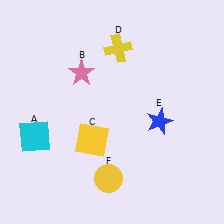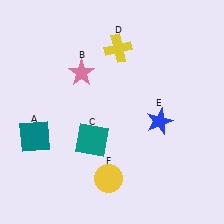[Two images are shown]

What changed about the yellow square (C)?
In Image 1, C is yellow. In Image 2, it changed to teal.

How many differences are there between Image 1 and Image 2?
There are 2 differences between the two images.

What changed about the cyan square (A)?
In Image 1, A is cyan. In Image 2, it changed to teal.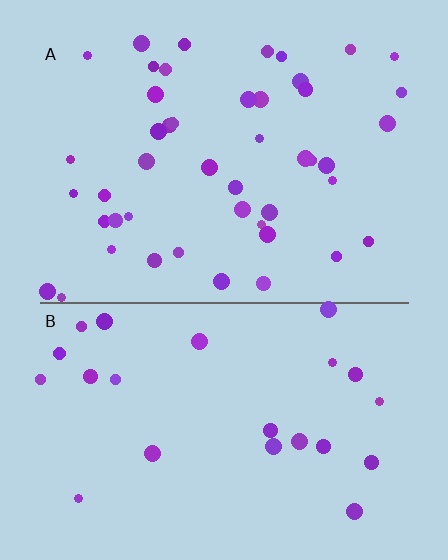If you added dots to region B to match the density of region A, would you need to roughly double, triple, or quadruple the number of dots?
Approximately double.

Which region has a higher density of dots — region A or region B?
A (the top).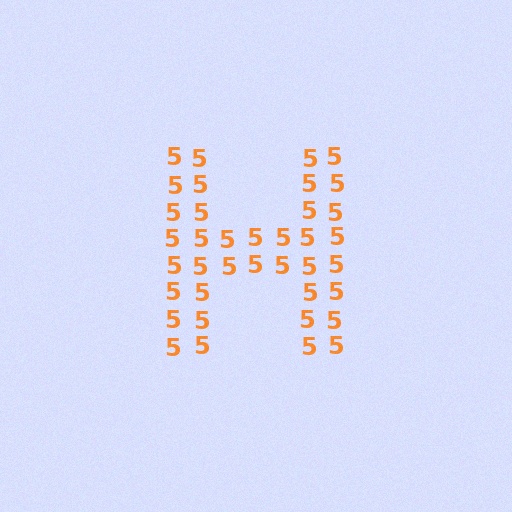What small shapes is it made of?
It is made of small digit 5's.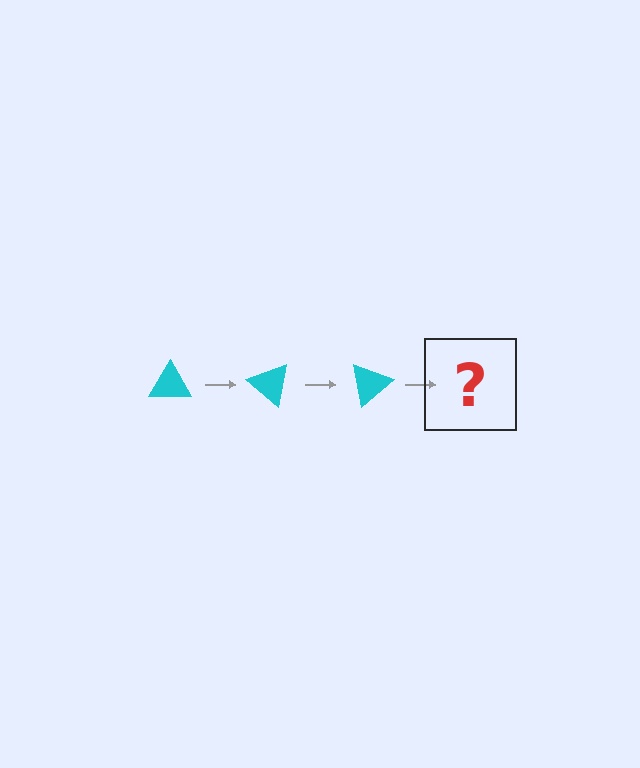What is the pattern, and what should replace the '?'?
The pattern is that the triangle rotates 40 degrees each step. The '?' should be a cyan triangle rotated 120 degrees.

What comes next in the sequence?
The next element should be a cyan triangle rotated 120 degrees.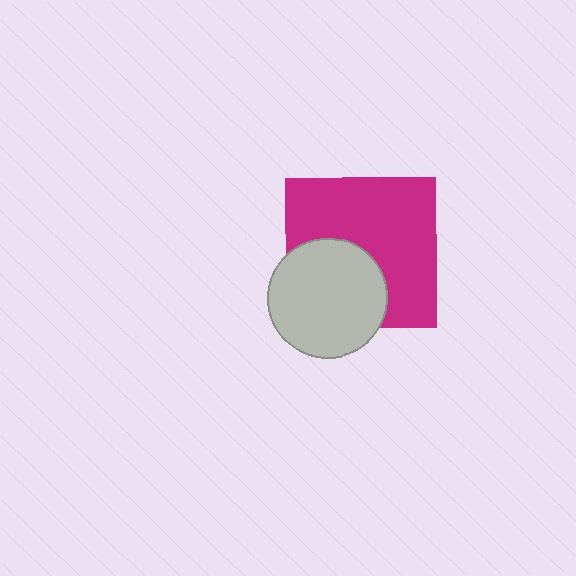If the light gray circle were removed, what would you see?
You would see the complete magenta square.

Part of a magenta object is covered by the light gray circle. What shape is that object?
It is a square.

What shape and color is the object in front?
The object in front is a light gray circle.